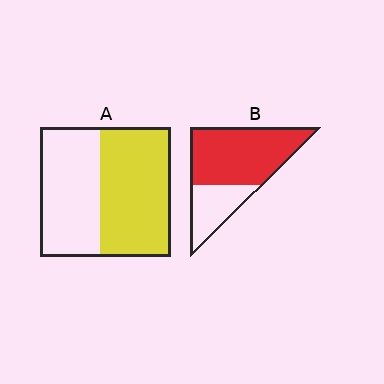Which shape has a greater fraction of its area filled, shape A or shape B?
Shape B.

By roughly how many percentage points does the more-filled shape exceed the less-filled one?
By roughly 15 percentage points (B over A).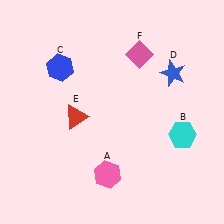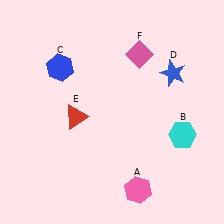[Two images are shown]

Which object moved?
The pink hexagon (A) moved right.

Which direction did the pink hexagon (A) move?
The pink hexagon (A) moved right.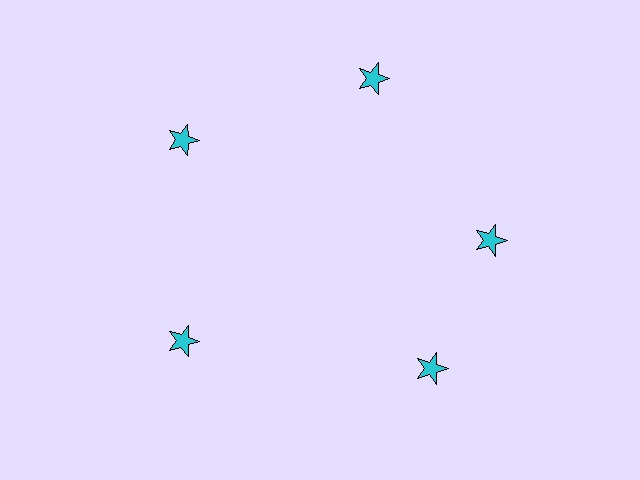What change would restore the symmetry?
The symmetry would be restored by rotating it back into even spacing with its neighbors so that all 5 stars sit at equal angles and equal distance from the center.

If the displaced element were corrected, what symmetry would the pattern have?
It would have 5-fold rotational symmetry — the pattern would map onto itself every 72 degrees.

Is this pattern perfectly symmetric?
No. The 5 cyan stars are arranged in a ring, but one element near the 5 o'clock position is rotated out of alignment along the ring, breaking the 5-fold rotational symmetry.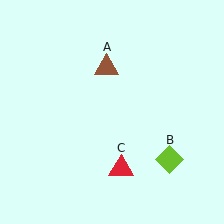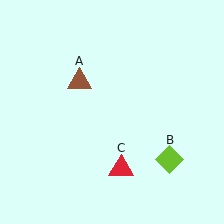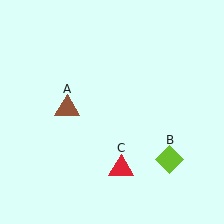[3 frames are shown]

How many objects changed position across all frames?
1 object changed position: brown triangle (object A).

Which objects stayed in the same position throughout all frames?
Lime diamond (object B) and red triangle (object C) remained stationary.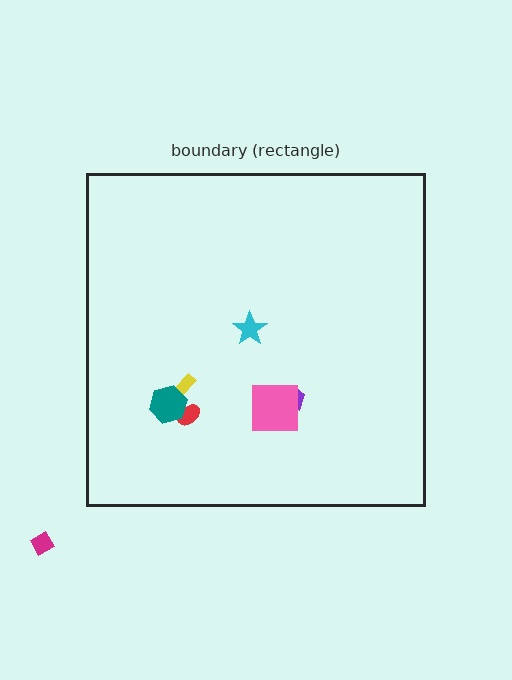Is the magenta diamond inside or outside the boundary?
Outside.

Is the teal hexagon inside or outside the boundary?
Inside.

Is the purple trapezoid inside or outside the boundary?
Inside.